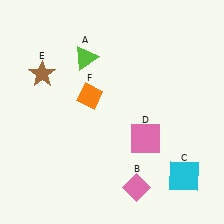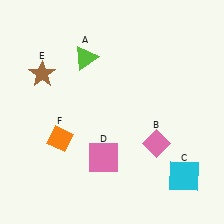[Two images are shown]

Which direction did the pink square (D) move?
The pink square (D) moved left.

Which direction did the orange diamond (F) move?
The orange diamond (F) moved down.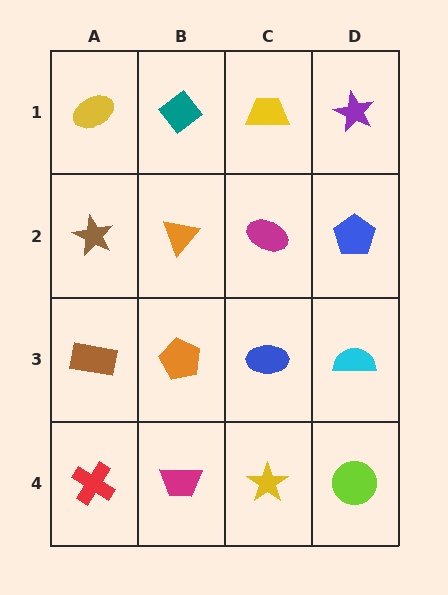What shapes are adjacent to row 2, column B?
A teal diamond (row 1, column B), an orange pentagon (row 3, column B), a brown star (row 2, column A), a magenta ellipse (row 2, column C).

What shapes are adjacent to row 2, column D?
A purple star (row 1, column D), a cyan semicircle (row 3, column D), a magenta ellipse (row 2, column C).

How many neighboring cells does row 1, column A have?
2.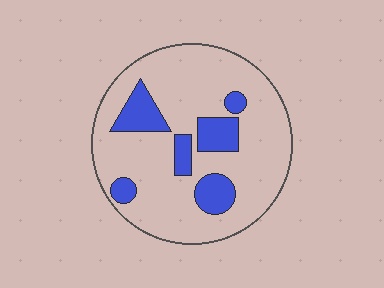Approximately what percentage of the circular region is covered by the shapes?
Approximately 20%.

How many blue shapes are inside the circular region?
6.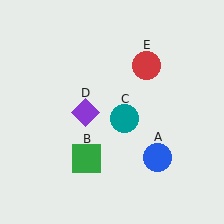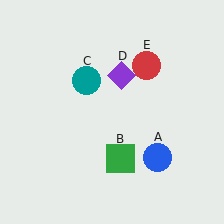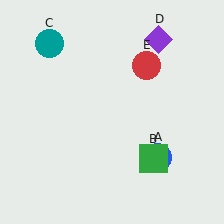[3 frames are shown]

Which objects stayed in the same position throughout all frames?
Blue circle (object A) and red circle (object E) remained stationary.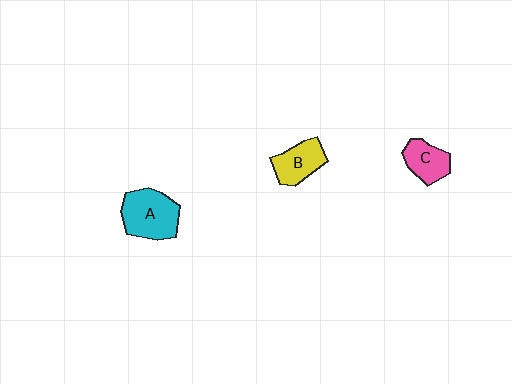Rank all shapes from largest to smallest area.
From largest to smallest: A (cyan), B (yellow), C (pink).